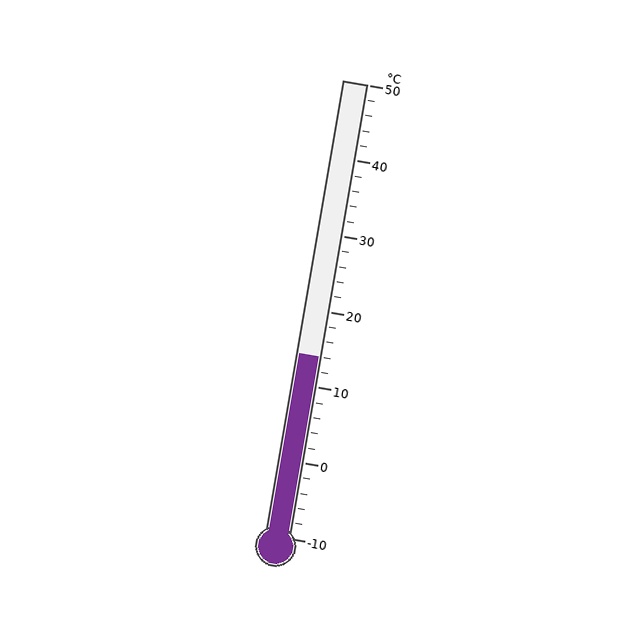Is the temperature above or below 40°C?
The temperature is below 40°C.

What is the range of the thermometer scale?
The thermometer scale ranges from -10°C to 50°C.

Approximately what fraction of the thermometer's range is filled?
The thermometer is filled to approximately 40% of its range.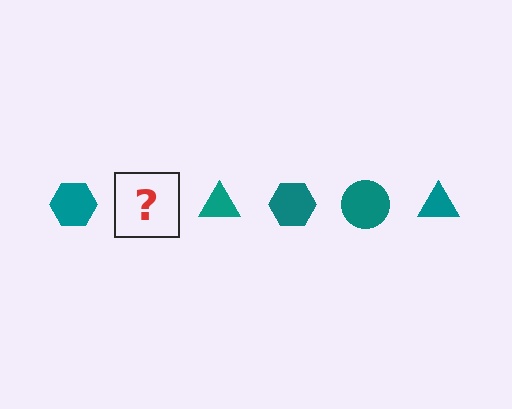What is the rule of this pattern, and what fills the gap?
The rule is that the pattern cycles through hexagon, circle, triangle shapes in teal. The gap should be filled with a teal circle.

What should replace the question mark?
The question mark should be replaced with a teal circle.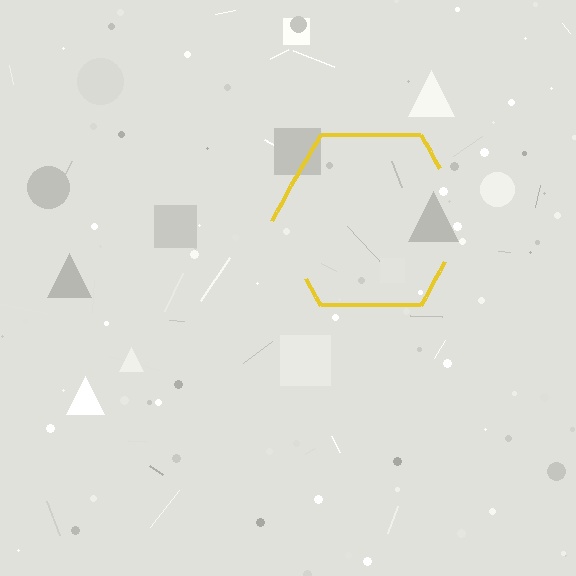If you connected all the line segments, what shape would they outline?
They would outline a hexagon.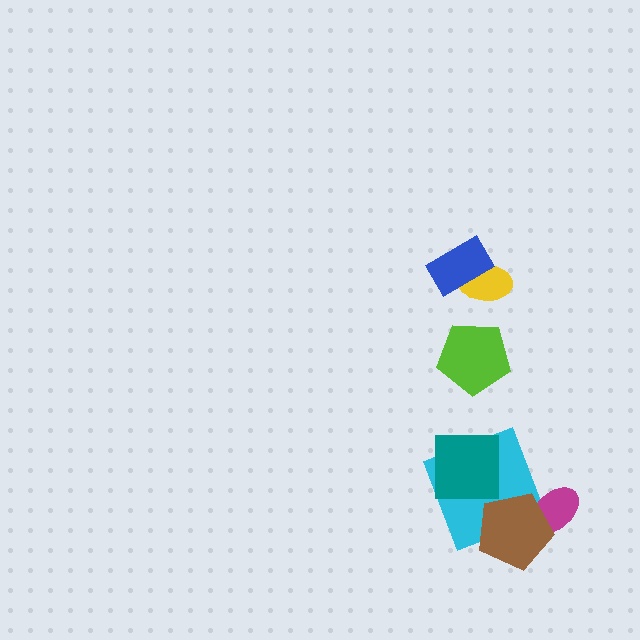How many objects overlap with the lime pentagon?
0 objects overlap with the lime pentagon.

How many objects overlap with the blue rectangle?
1 object overlaps with the blue rectangle.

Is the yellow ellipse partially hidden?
Yes, it is partially covered by another shape.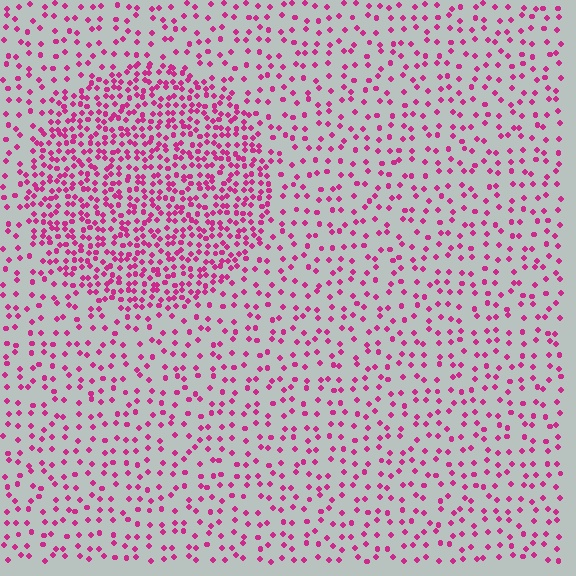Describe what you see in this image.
The image contains small magenta elements arranged at two different densities. A circle-shaped region is visible where the elements are more densely packed than the surrounding area.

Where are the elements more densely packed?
The elements are more densely packed inside the circle boundary.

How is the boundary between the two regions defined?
The boundary is defined by a change in element density (approximately 2.4x ratio). All elements are the same color, size, and shape.